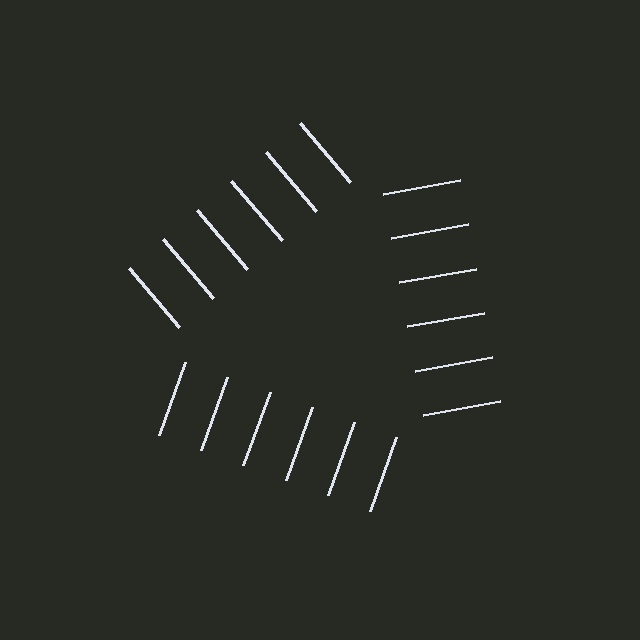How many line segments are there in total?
18 — 6 along each of the 3 edges.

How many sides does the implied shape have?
3 sides — the line-ends trace a triangle.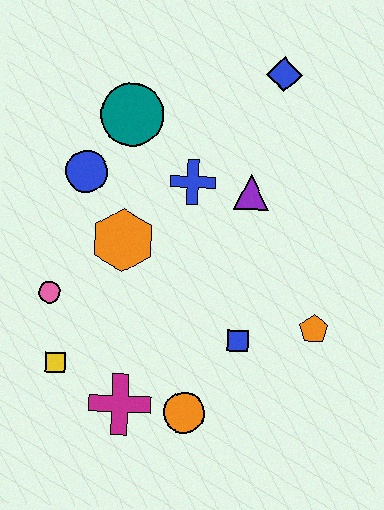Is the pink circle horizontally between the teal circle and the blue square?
No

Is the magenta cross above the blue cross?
No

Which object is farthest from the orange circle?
The blue diamond is farthest from the orange circle.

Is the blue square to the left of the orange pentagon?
Yes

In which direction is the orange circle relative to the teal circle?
The orange circle is below the teal circle.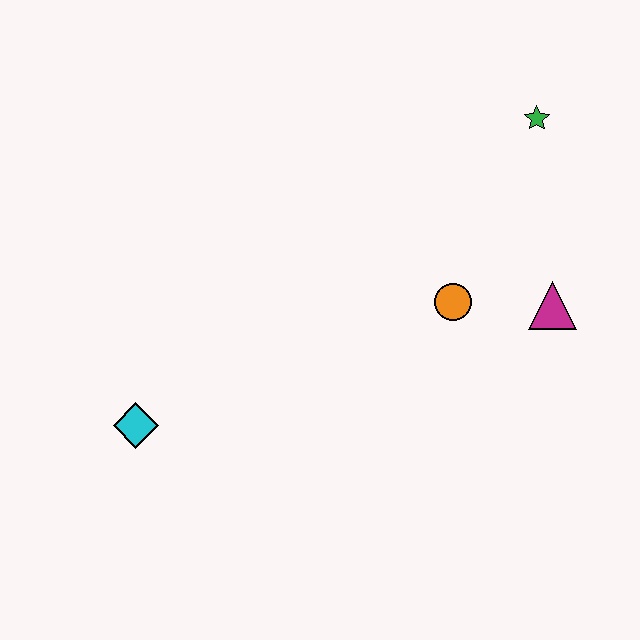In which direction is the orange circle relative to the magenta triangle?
The orange circle is to the left of the magenta triangle.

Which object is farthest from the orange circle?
The cyan diamond is farthest from the orange circle.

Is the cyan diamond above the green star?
No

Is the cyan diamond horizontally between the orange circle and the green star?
No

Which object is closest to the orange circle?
The magenta triangle is closest to the orange circle.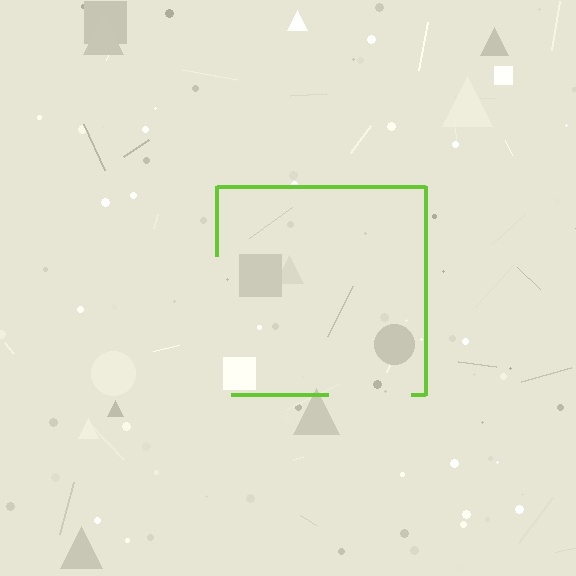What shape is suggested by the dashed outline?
The dashed outline suggests a square.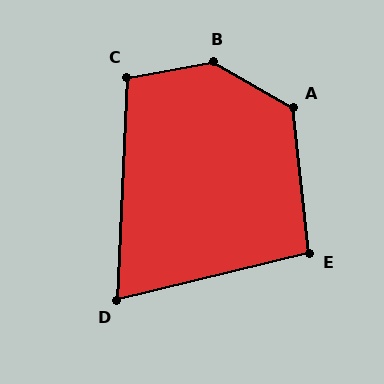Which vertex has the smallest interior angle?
D, at approximately 74 degrees.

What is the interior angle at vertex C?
Approximately 103 degrees (obtuse).